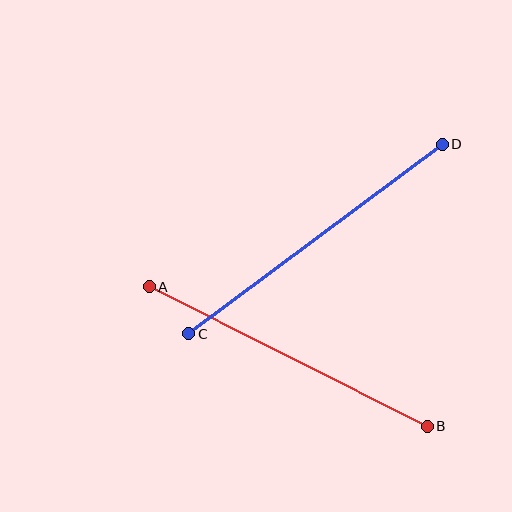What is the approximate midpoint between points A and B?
The midpoint is at approximately (288, 356) pixels.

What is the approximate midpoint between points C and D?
The midpoint is at approximately (315, 239) pixels.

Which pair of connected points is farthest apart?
Points C and D are farthest apart.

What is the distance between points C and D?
The distance is approximately 316 pixels.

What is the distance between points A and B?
The distance is approximately 311 pixels.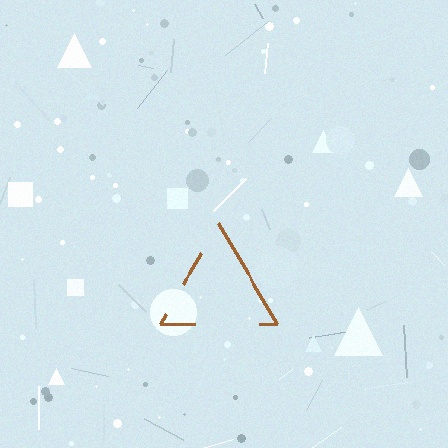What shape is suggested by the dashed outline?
The dashed outline suggests a triangle.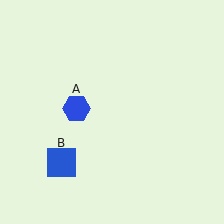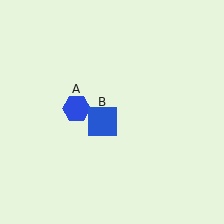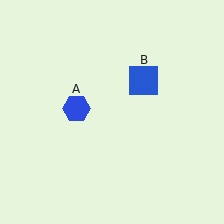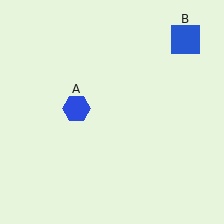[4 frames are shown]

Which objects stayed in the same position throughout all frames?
Blue hexagon (object A) remained stationary.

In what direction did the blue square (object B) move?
The blue square (object B) moved up and to the right.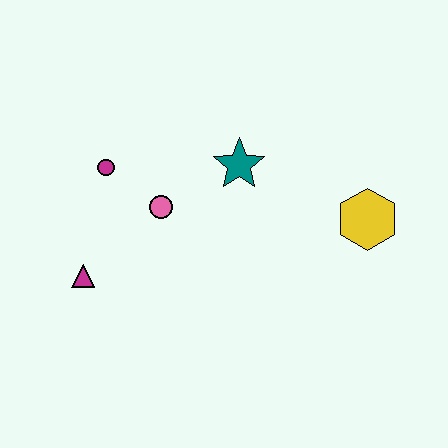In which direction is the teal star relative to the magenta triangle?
The teal star is to the right of the magenta triangle.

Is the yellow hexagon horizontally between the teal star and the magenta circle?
No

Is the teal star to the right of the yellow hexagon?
No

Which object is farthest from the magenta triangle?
The yellow hexagon is farthest from the magenta triangle.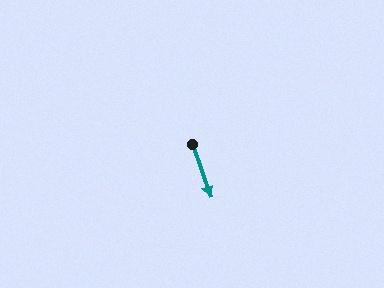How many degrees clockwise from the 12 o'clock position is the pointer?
Approximately 161 degrees.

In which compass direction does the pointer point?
South.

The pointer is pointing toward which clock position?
Roughly 5 o'clock.